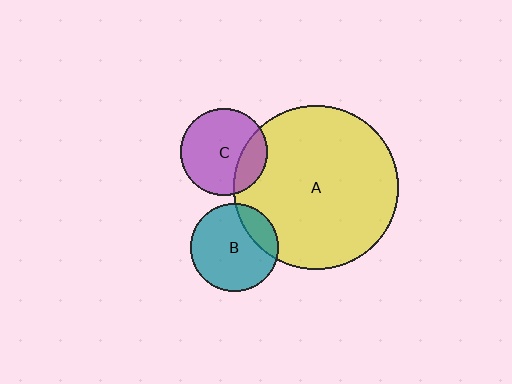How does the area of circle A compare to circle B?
Approximately 3.5 times.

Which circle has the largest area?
Circle A (yellow).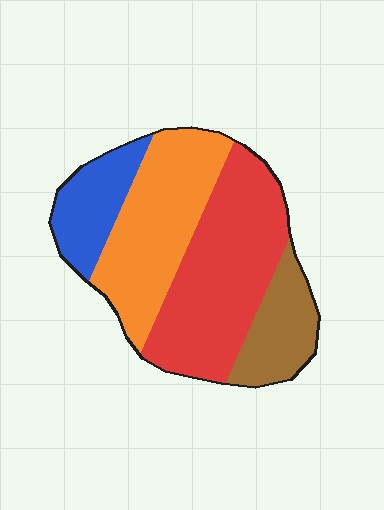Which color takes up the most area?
Red, at roughly 40%.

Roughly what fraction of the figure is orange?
Orange covers around 30% of the figure.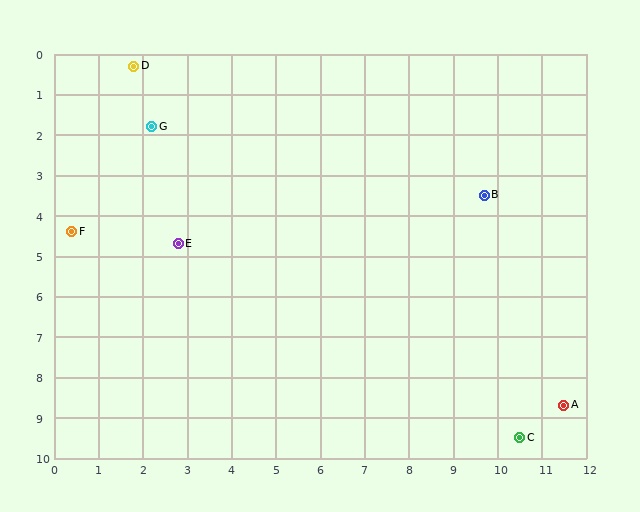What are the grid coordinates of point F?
Point F is at approximately (0.4, 4.4).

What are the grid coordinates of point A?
Point A is at approximately (11.5, 8.7).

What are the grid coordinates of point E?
Point E is at approximately (2.8, 4.7).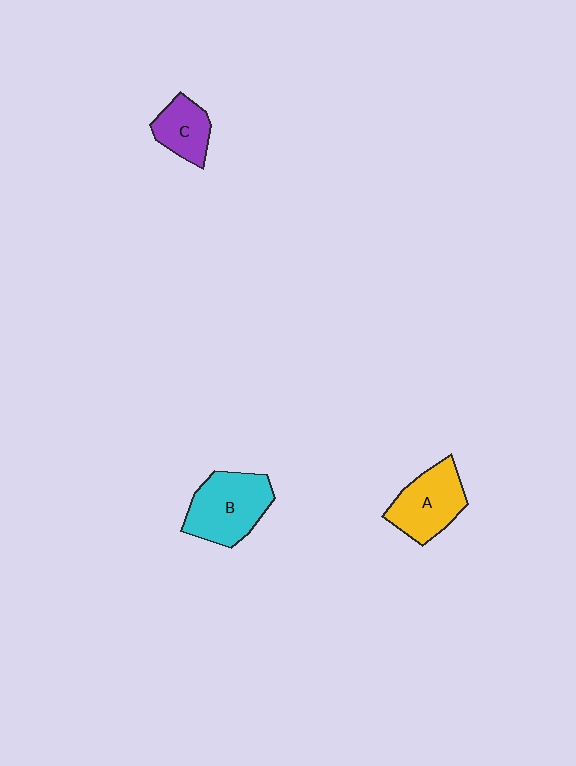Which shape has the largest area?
Shape B (cyan).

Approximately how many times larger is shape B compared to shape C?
Approximately 1.7 times.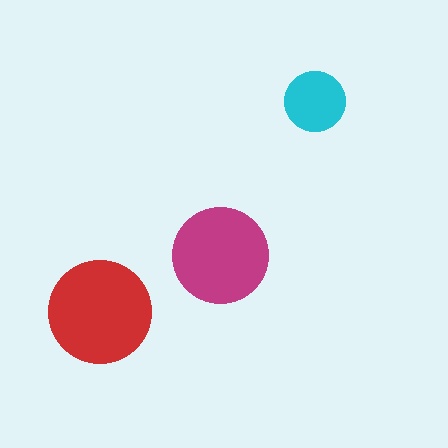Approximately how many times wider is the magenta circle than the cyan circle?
About 1.5 times wider.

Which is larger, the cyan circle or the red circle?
The red one.